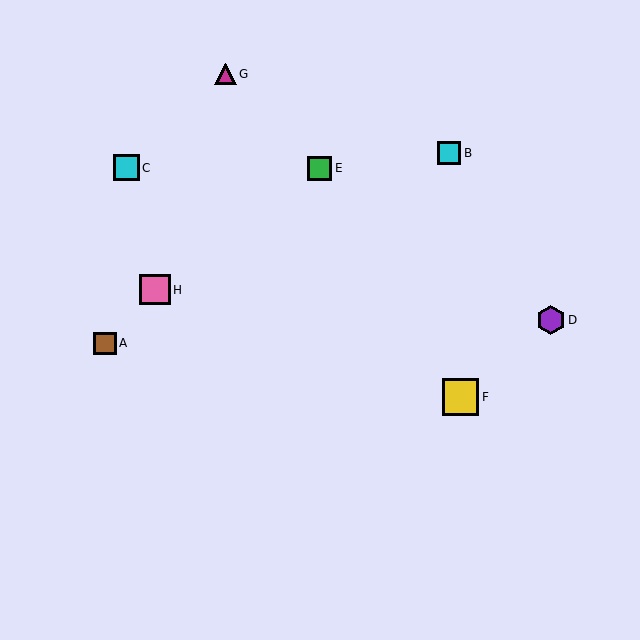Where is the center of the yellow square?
The center of the yellow square is at (460, 397).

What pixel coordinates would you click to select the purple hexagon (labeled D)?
Click at (551, 320) to select the purple hexagon D.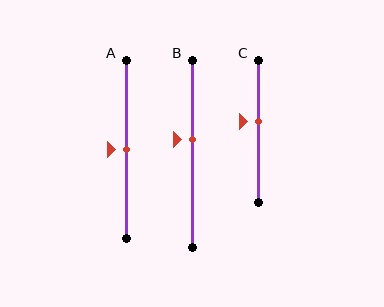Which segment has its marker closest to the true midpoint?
Segment A has its marker closest to the true midpoint.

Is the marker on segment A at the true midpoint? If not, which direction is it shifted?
Yes, the marker on segment A is at the true midpoint.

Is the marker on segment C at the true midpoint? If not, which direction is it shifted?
No, the marker on segment C is shifted upward by about 7% of the segment length.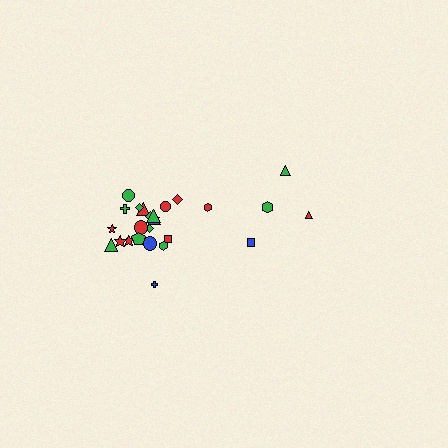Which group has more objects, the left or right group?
The left group.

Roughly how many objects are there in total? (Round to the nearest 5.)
Roughly 25 objects in total.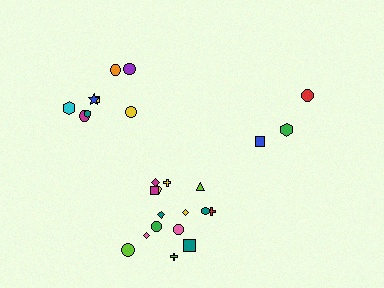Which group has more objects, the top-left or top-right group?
The top-left group.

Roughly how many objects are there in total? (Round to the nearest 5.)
Roughly 25 objects in total.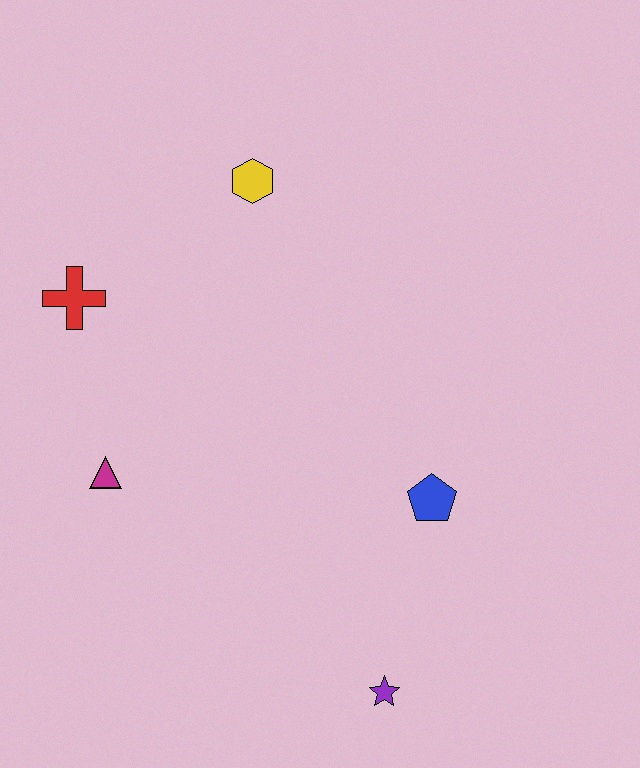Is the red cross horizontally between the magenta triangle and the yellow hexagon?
No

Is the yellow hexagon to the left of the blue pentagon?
Yes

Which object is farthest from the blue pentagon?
The red cross is farthest from the blue pentagon.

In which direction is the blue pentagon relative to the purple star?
The blue pentagon is above the purple star.